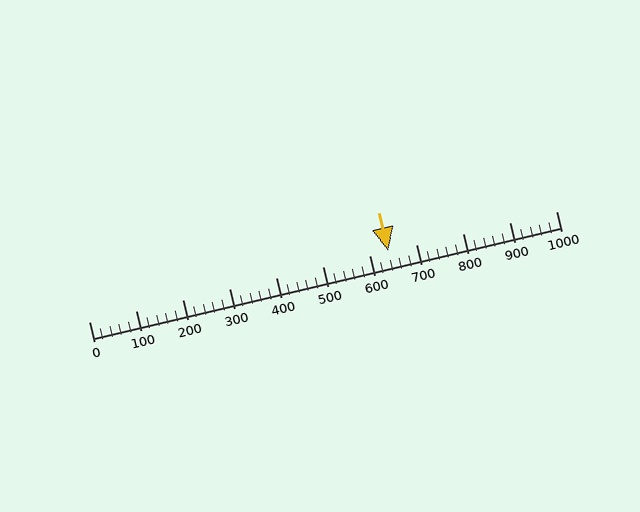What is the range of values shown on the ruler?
The ruler shows values from 0 to 1000.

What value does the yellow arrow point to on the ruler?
The yellow arrow points to approximately 640.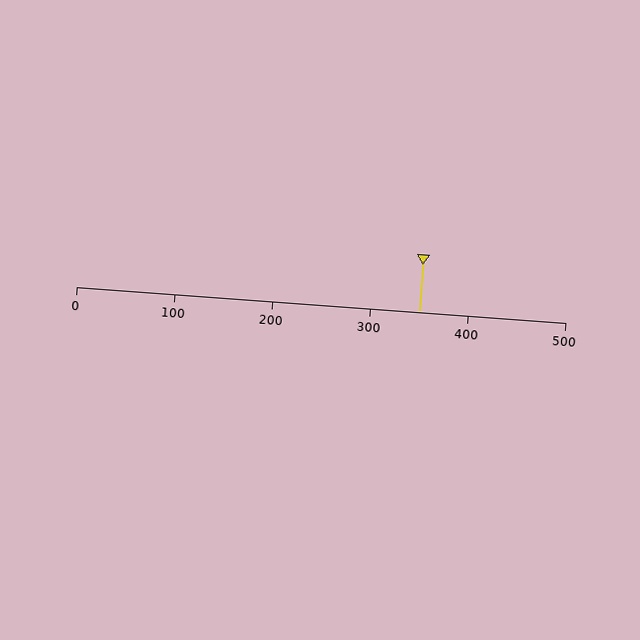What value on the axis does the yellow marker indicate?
The marker indicates approximately 350.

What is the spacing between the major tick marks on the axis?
The major ticks are spaced 100 apart.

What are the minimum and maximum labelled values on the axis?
The axis runs from 0 to 500.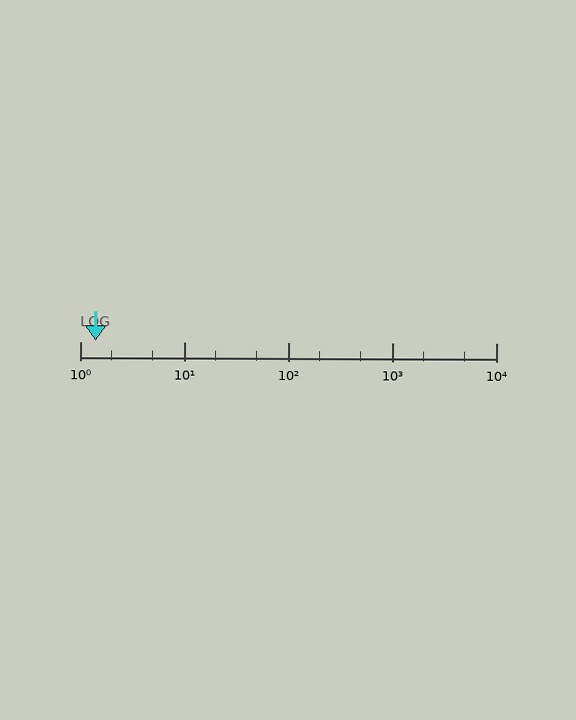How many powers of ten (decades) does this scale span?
The scale spans 4 decades, from 1 to 10000.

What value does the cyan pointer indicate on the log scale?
The pointer indicates approximately 1.4.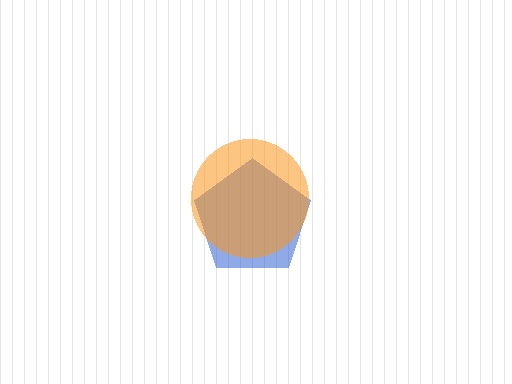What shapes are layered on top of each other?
The layered shapes are: a blue pentagon, an orange circle.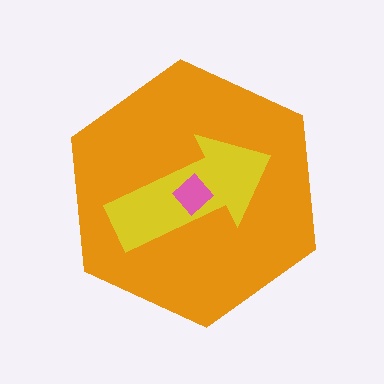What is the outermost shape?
The orange hexagon.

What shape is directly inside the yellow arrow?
The pink diamond.